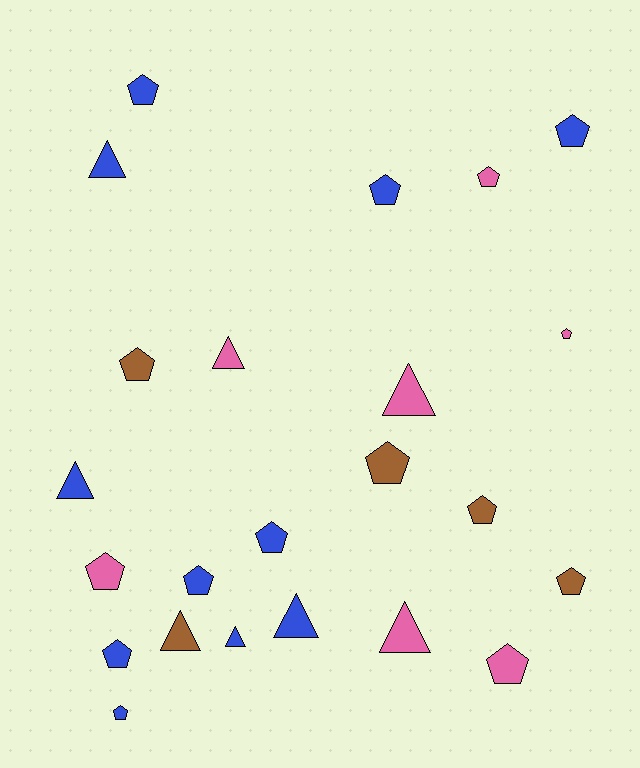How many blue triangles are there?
There are 4 blue triangles.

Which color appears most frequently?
Blue, with 11 objects.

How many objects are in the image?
There are 23 objects.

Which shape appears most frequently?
Pentagon, with 15 objects.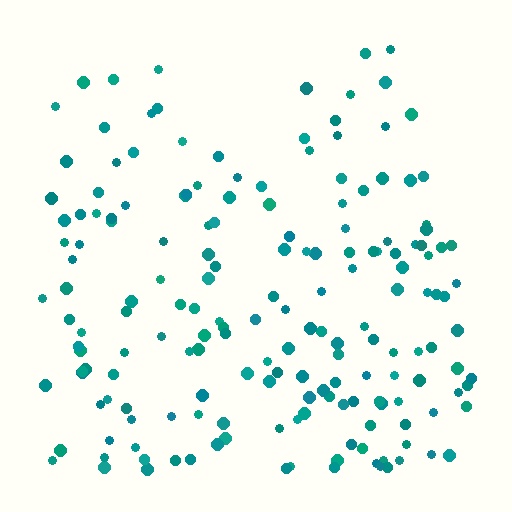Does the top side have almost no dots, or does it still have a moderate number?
Still a moderate number, just noticeably fewer than the bottom.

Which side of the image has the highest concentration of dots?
The bottom.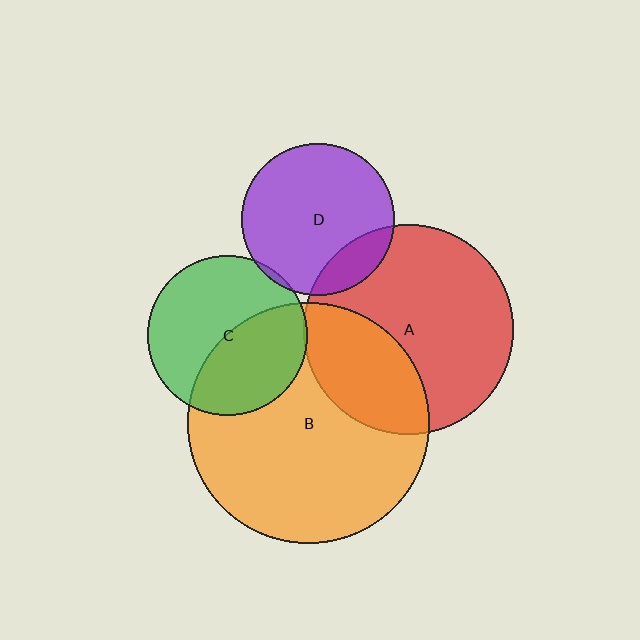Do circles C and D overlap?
Yes.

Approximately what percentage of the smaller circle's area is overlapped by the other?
Approximately 5%.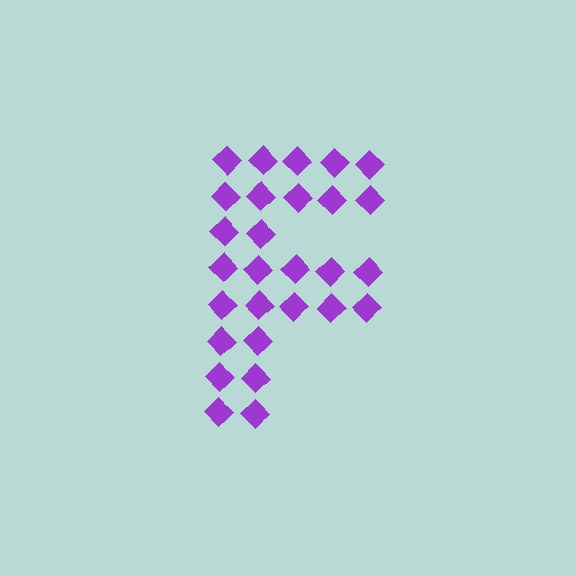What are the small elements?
The small elements are diamonds.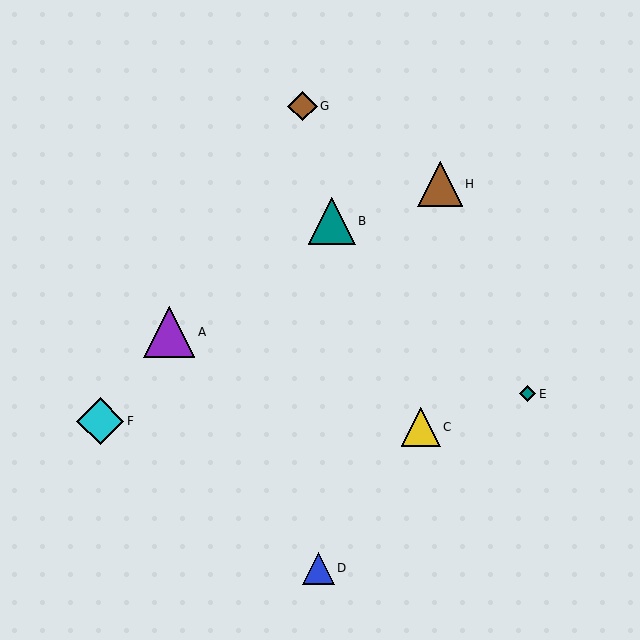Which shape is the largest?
The purple triangle (labeled A) is the largest.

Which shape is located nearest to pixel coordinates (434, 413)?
The yellow triangle (labeled C) at (421, 427) is nearest to that location.